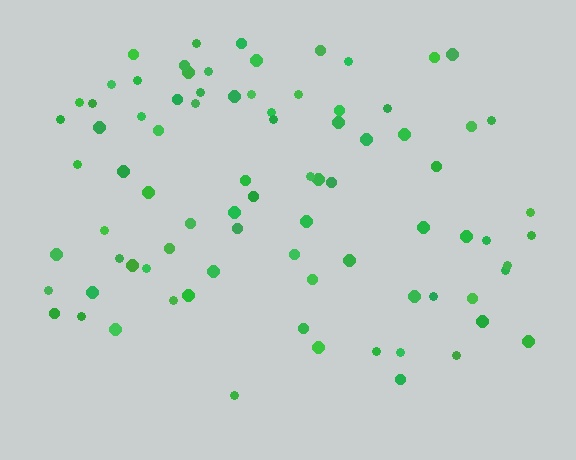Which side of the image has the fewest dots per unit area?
The bottom.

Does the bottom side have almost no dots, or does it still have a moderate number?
Still a moderate number, just noticeably fewer than the top.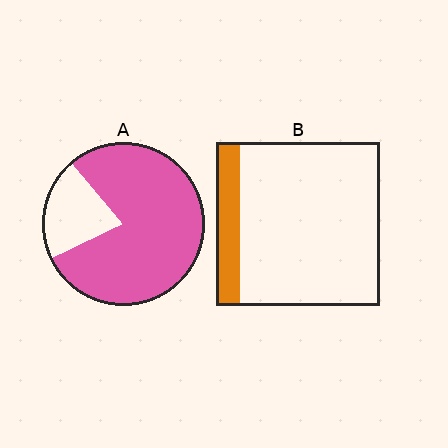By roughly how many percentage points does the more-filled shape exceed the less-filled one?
By roughly 65 percentage points (A over B).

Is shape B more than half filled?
No.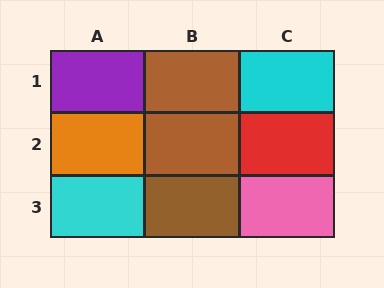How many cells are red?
1 cell is red.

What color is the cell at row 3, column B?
Brown.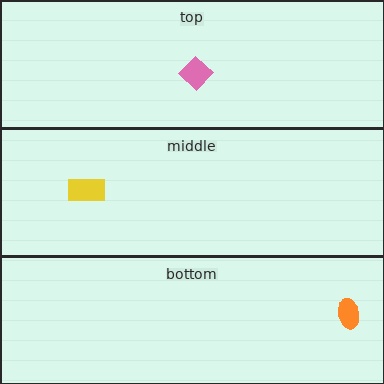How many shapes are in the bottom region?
1.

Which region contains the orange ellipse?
The bottom region.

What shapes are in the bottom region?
The orange ellipse.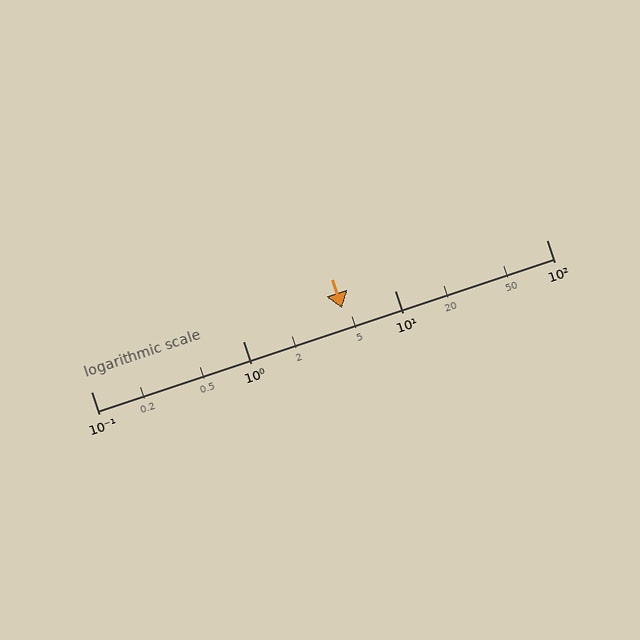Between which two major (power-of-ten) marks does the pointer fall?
The pointer is between 1 and 10.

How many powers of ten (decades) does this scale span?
The scale spans 3 decades, from 0.1 to 100.